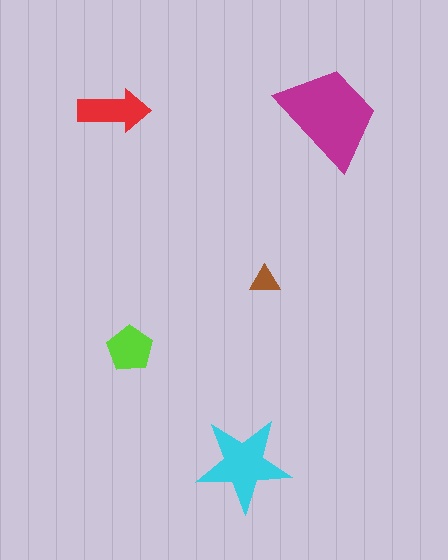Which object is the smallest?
The brown triangle.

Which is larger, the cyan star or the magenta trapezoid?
The magenta trapezoid.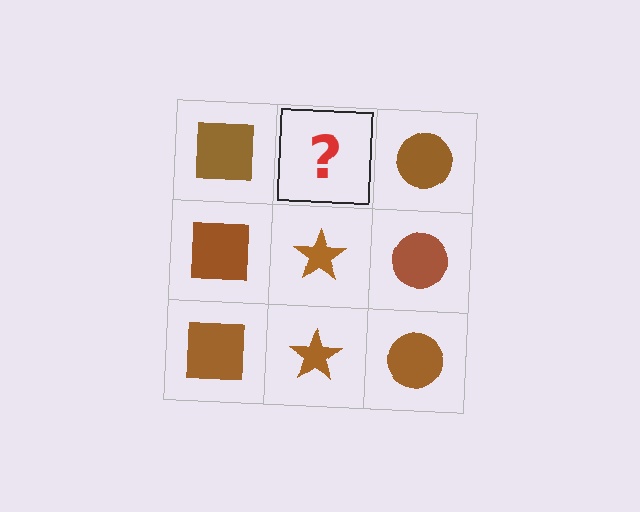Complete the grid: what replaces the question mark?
The question mark should be replaced with a brown star.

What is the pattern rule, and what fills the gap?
The rule is that each column has a consistent shape. The gap should be filled with a brown star.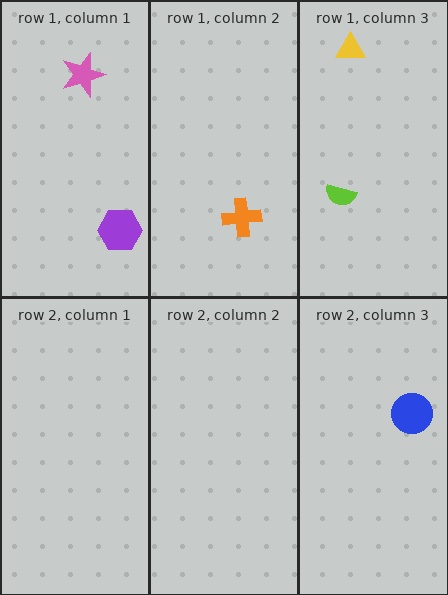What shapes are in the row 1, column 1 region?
The purple hexagon, the pink star.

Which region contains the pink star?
The row 1, column 1 region.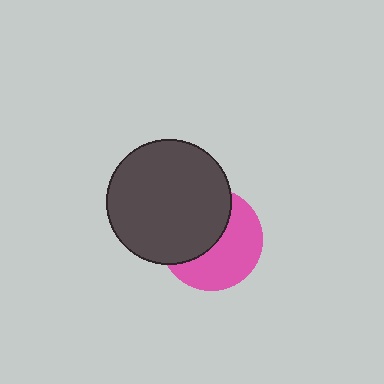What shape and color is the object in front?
The object in front is a dark gray circle.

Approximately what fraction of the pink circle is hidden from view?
Roughly 48% of the pink circle is hidden behind the dark gray circle.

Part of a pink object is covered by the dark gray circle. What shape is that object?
It is a circle.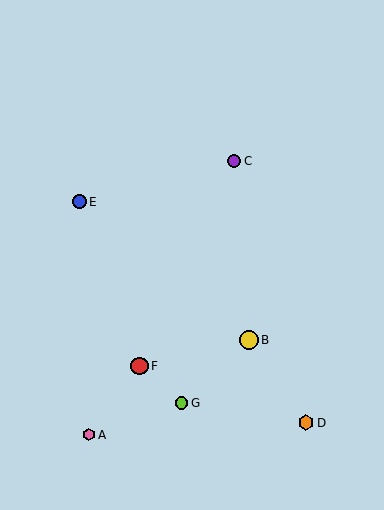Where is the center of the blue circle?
The center of the blue circle is at (79, 202).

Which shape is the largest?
The yellow circle (labeled B) is the largest.